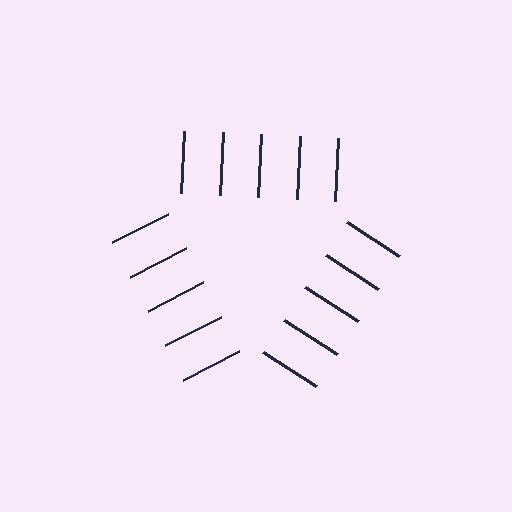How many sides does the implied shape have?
3 sides — the line-ends trace a triangle.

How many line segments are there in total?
15 — 5 along each of the 3 edges.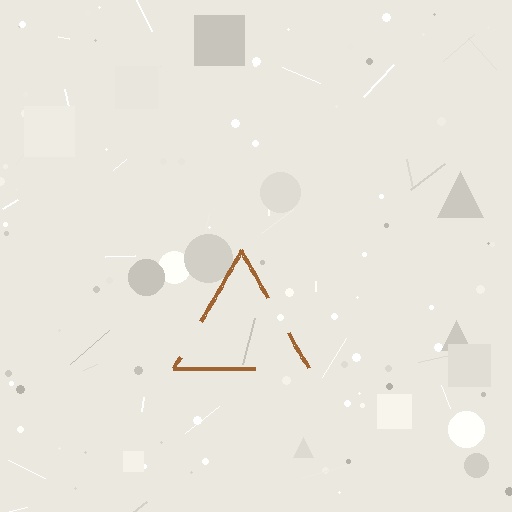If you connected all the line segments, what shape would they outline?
They would outline a triangle.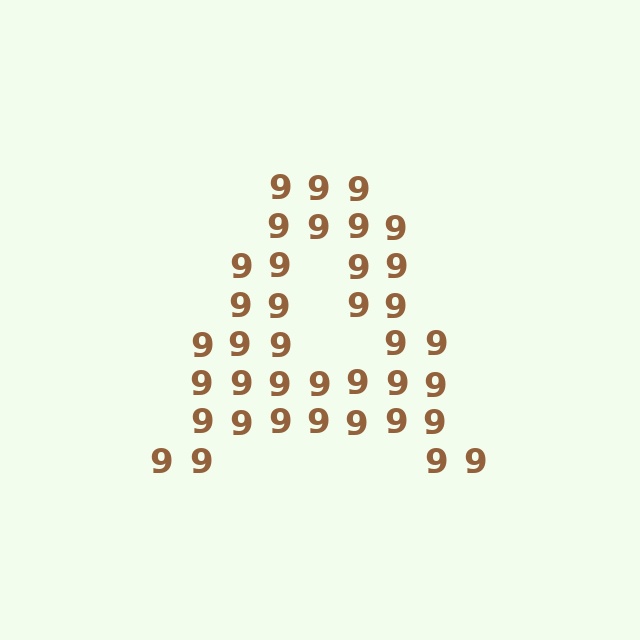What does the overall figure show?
The overall figure shows the letter A.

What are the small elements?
The small elements are digit 9's.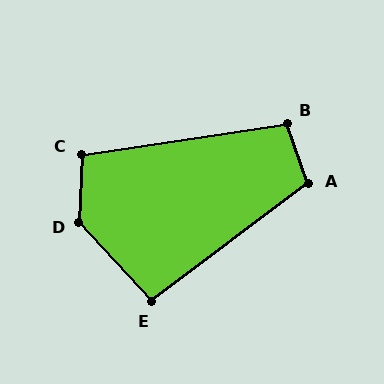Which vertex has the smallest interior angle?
E, at approximately 95 degrees.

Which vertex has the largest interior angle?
D, at approximately 136 degrees.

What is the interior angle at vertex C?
Approximately 100 degrees (obtuse).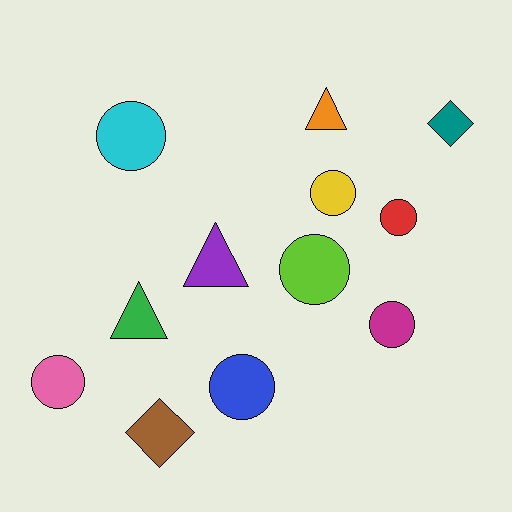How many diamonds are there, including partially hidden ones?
There are 2 diamonds.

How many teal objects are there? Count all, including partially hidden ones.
There is 1 teal object.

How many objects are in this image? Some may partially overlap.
There are 12 objects.